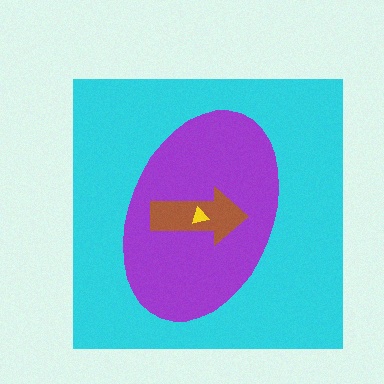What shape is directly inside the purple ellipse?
The brown arrow.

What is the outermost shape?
The cyan square.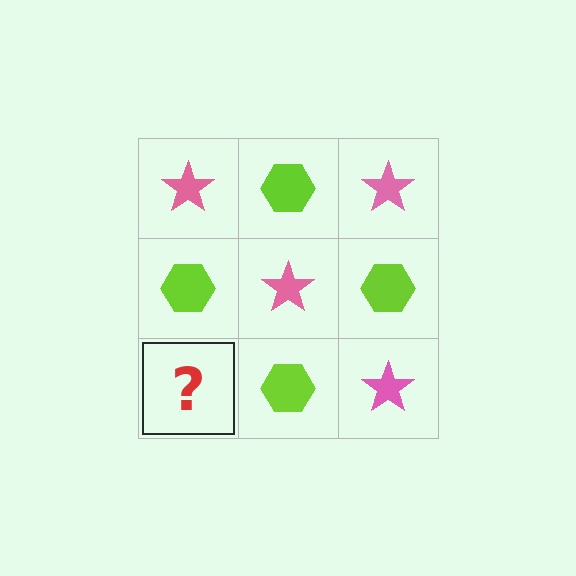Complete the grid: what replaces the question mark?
The question mark should be replaced with a pink star.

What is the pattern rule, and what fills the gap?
The rule is that it alternates pink star and lime hexagon in a checkerboard pattern. The gap should be filled with a pink star.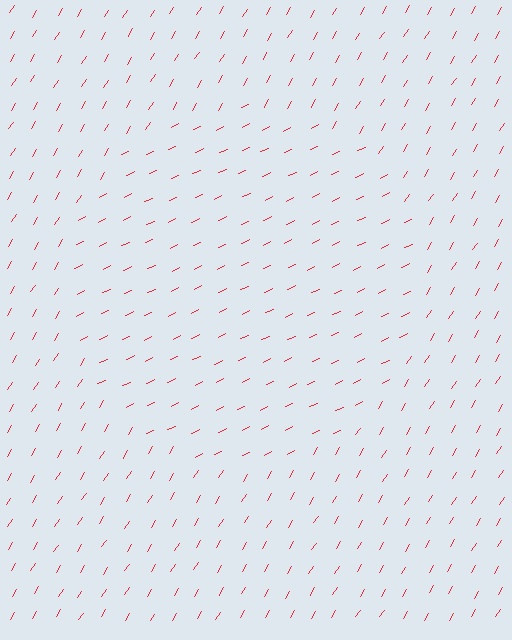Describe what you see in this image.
The image is filled with small red line segments. A circle region in the image has lines oriented differently from the surrounding lines, creating a visible texture boundary.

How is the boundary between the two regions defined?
The boundary is defined purely by a change in line orientation (approximately 33 degrees difference). All lines are the same color and thickness.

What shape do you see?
I see a circle.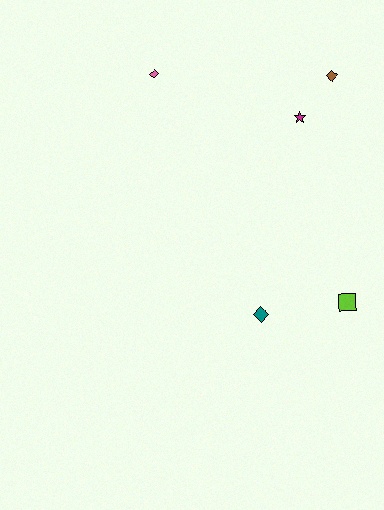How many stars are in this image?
There is 1 star.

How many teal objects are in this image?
There is 1 teal object.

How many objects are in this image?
There are 5 objects.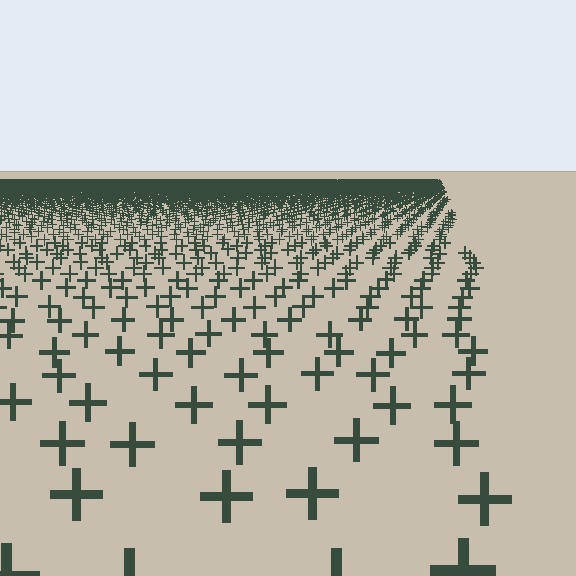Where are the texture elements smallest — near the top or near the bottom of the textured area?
Near the top.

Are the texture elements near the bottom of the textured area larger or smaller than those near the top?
Larger. Near the bottom, elements are closer to the viewer and appear at a bigger on-screen size.